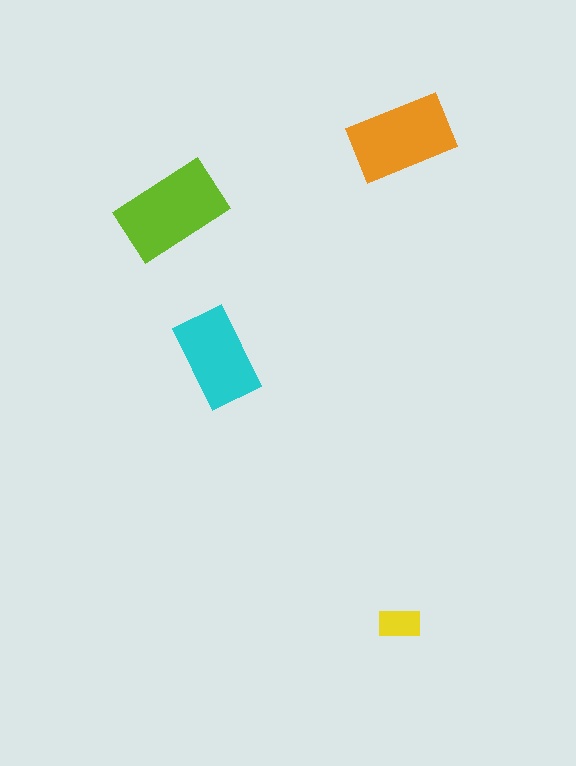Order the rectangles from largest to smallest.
the lime one, the orange one, the cyan one, the yellow one.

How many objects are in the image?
There are 4 objects in the image.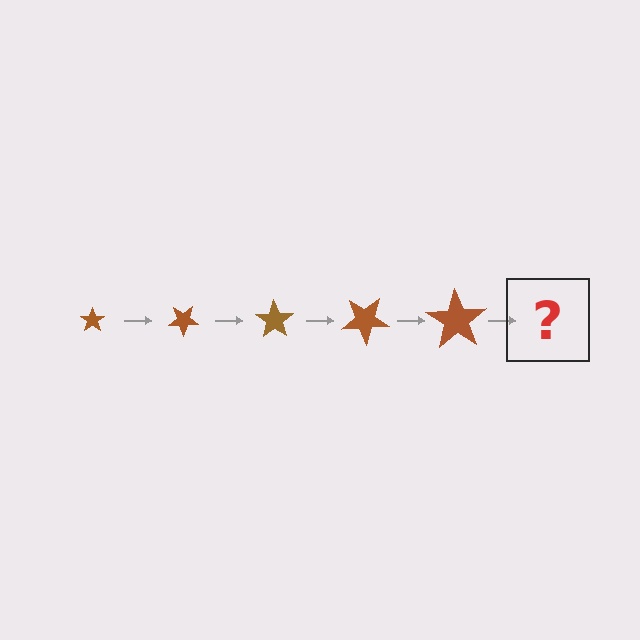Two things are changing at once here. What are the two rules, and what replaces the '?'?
The two rules are that the star grows larger each step and it rotates 35 degrees each step. The '?' should be a star, larger than the previous one and rotated 175 degrees from the start.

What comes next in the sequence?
The next element should be a star, larger than the previous one and rotated 175 degrees from the start.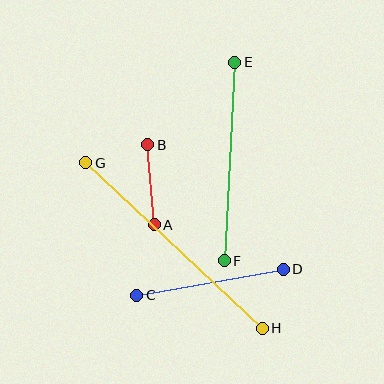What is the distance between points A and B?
The distance is approximately 80 pixels.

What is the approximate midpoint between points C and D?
The midpoint is at approximately (210, 282) pixels.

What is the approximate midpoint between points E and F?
The midpoint is at approximately (230, 162) pixels.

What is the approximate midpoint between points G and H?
The midpoint is at approximately (174, 245) pixels.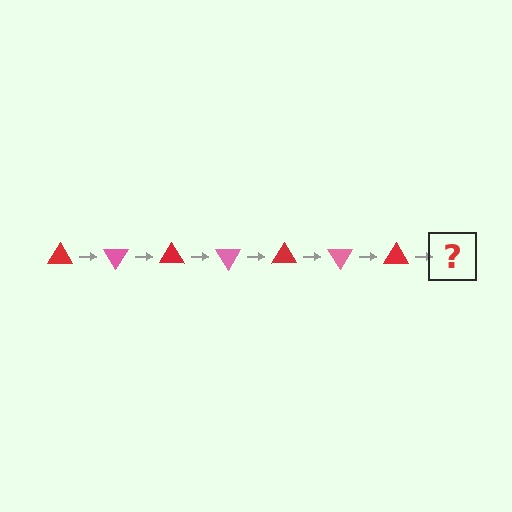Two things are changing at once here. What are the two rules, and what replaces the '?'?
The two rules are that it rotates 60 degrees each step and the color cycles through red and pink. The '?' should be a pink triangle, rotated 420 degrees from the start.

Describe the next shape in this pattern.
It should be a pink triangle, rotated 420 degrees from the start.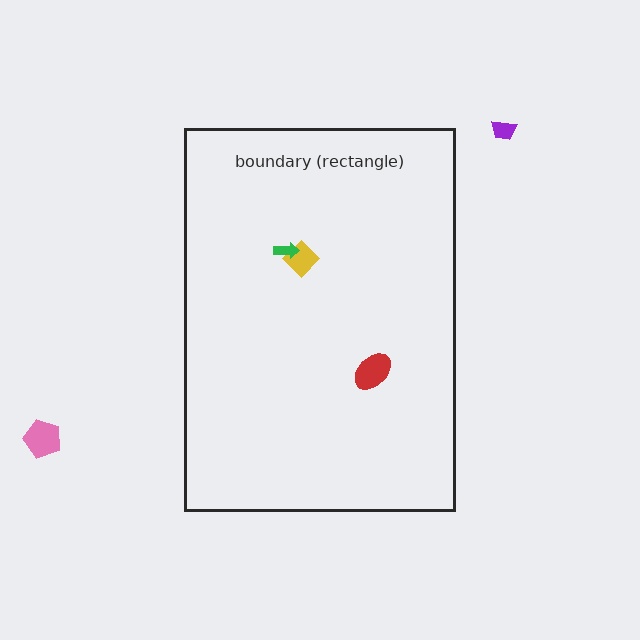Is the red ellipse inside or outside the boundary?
Inside.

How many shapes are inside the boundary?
3 inside, 2 outside.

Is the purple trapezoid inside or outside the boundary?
Outside.